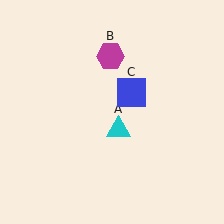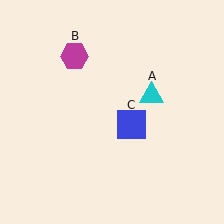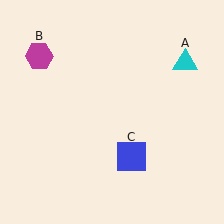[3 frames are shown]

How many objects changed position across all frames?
3 objects changed position: cyan triangle (object A), magenta hexagon (object B), blue square (object C).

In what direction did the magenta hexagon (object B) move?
The magenta hexagon (object B) moved left.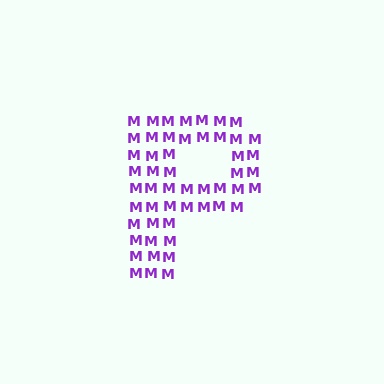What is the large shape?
The large shape is the letter P.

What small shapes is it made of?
It is made of small letter M's.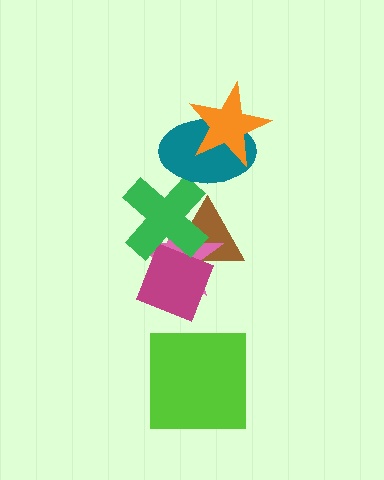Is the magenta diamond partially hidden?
Yes, it is partially covered by another shape.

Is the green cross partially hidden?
Yes, it is partially covered by another shape.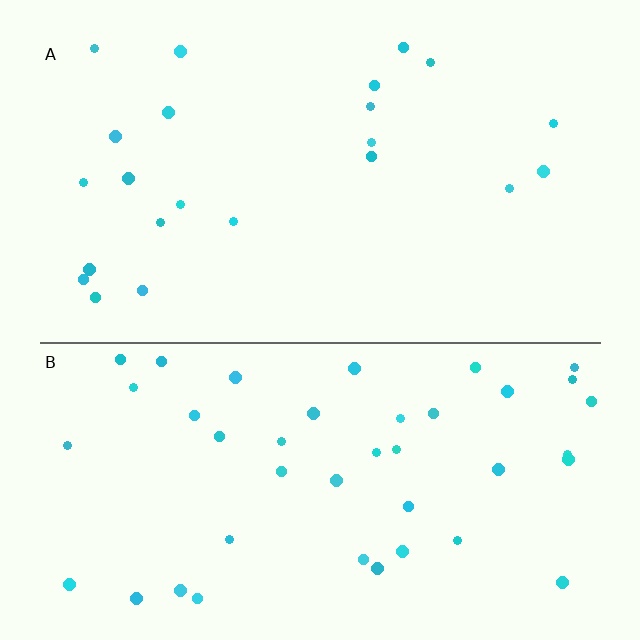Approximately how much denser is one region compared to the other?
Approximately 1.9× — region B over region A.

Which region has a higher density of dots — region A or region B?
B (the bottom).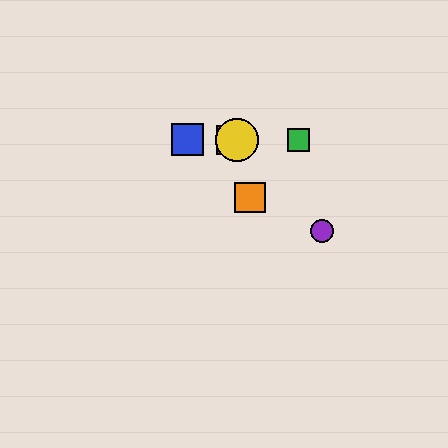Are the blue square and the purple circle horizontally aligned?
No, the blue square is at y≈140 and the purple circle is at y≈231.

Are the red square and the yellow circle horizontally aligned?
Yes, both are at y≈140.